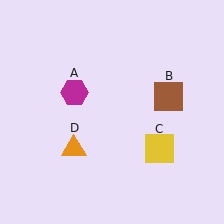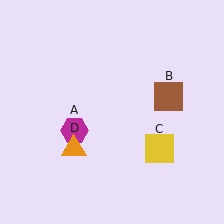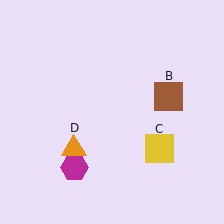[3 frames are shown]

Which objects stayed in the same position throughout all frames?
Brown square (object B) and yellow square (object C) and orange triangle (object D) remained stationary.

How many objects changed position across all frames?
1 object changed position: magenta hexagon (object A).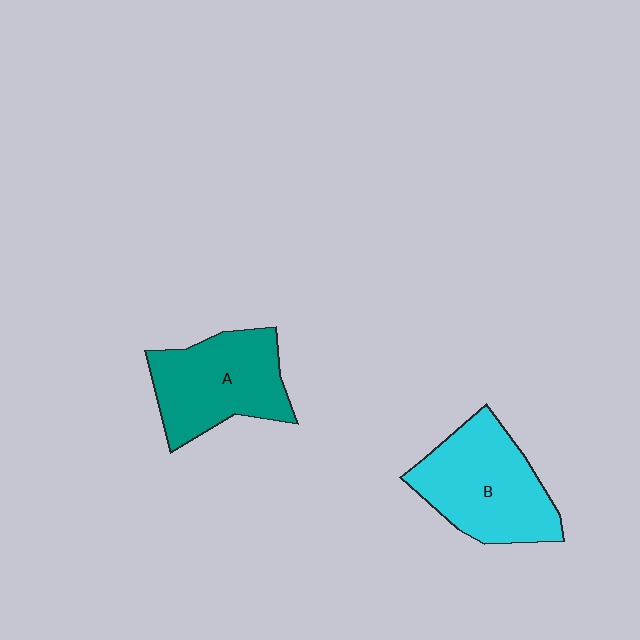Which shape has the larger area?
Shape B (cyan).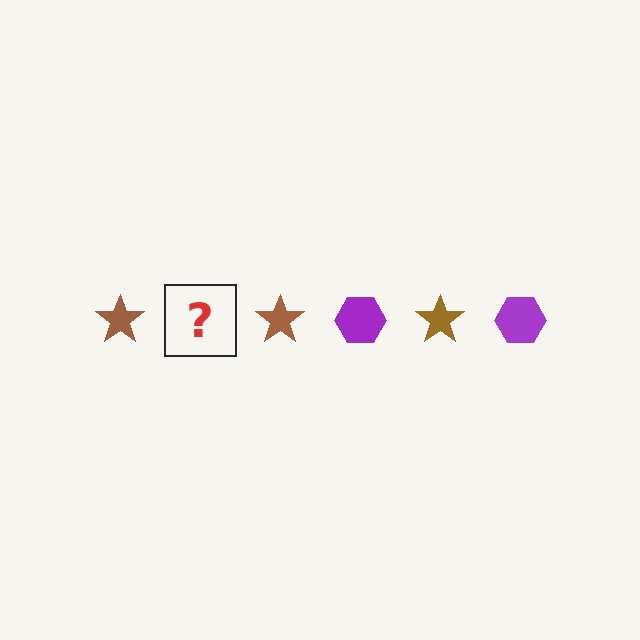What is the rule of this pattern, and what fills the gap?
The rule is that the pattern alternates between brown star and purple hexagon. The gap should be filled with a purple hexagon.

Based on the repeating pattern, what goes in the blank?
The blank should be a purple hexagon.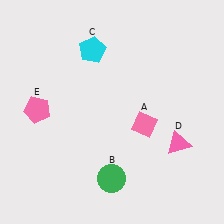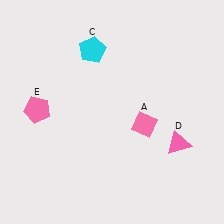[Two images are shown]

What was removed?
The green circle (B) was removed in Image 2.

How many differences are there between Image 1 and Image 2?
There is 1 difference between the two images.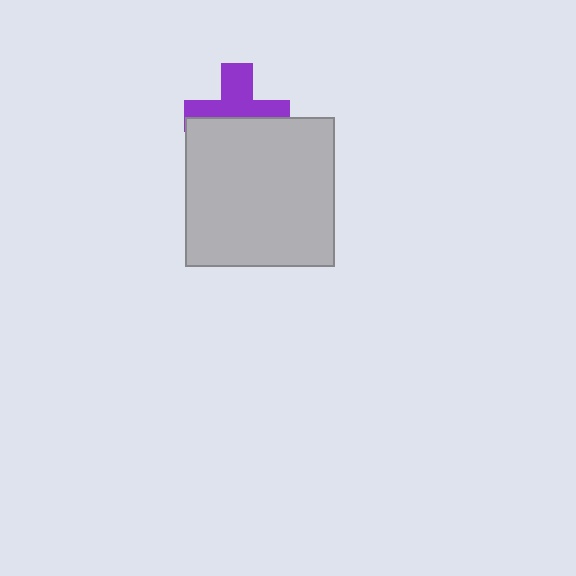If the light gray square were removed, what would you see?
You would see the complete purple cross.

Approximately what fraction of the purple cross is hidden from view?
Roughly 46% of the purple cross is hidden behind the light gray square.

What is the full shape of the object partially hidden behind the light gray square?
The partially hidden object is a purple cross.